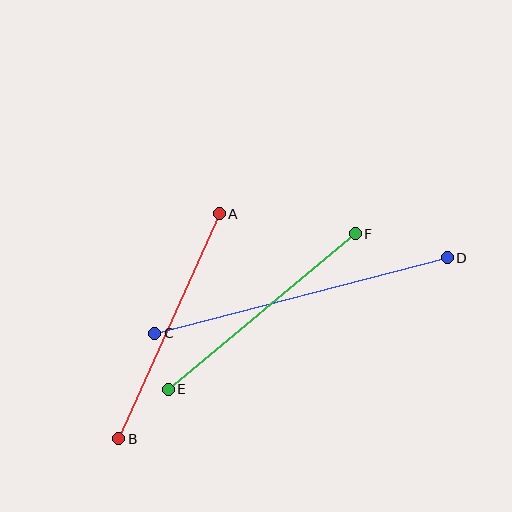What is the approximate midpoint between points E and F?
The midpoint is at approximately (262, 311) pixels.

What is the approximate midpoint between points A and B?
The midpoint is at approximately (169, 326) pixels.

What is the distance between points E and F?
The distance is approximately 243 pixels.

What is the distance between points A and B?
The distance is approximately 247 pixels.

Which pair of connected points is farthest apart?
Points C and D are farthest apart.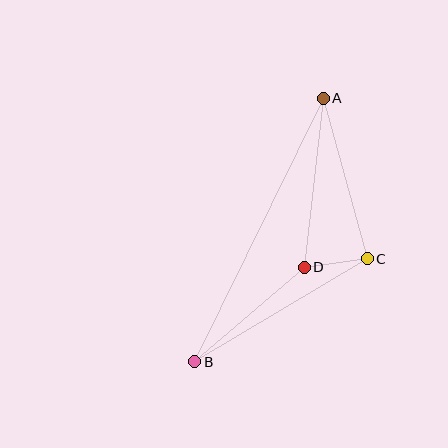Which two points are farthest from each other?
Points A and B are farthest from each other.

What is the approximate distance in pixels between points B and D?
The distance between B and D is approximately 144 pixels.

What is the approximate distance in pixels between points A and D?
The distance between A and D is approximately 170 pixels.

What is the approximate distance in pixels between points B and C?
The distance between B and C is approximately 201 pixels.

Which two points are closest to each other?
Points C and D are closest to each other.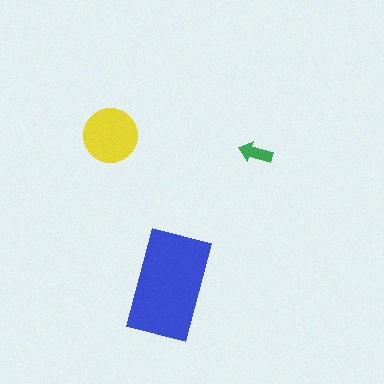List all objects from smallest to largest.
The green arrow, the yellow circle, the blue rectangle.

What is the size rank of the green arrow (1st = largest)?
3rd.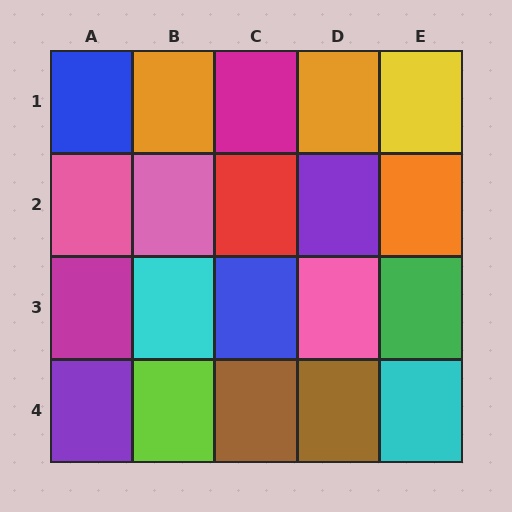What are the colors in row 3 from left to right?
Magenta, cyan, blue, pink, green.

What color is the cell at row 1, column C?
Magenta.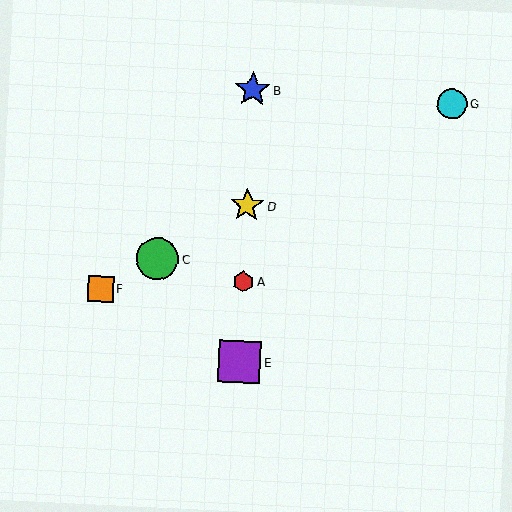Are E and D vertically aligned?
Yes, both are at x≈239.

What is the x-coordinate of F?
Object F is at x≈101.